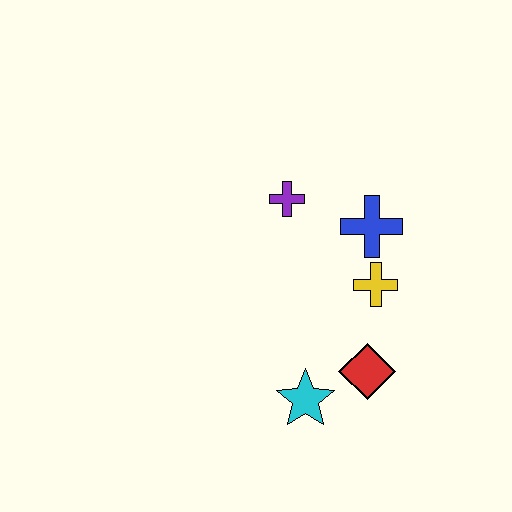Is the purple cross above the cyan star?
Yes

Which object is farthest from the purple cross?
The cyan star is farthest from the purple cross.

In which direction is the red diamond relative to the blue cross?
The red diamond is below the blue cross.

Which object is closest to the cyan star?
The red diamond is closest to the cyan star.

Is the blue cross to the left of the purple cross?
No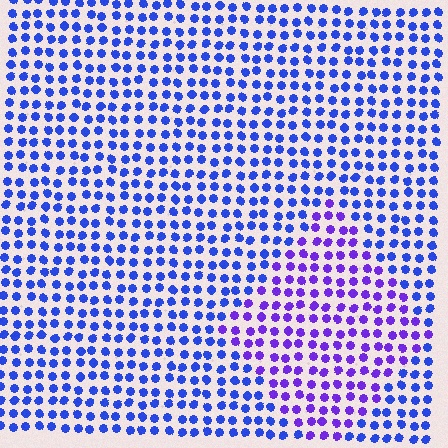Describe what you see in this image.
The image is filled with small blue elements in a uniform arrangement. A diamond-shaped region is visible where the elements are tinted to a slightly different hue, forming a subtle color boundary.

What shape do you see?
I see a diamond.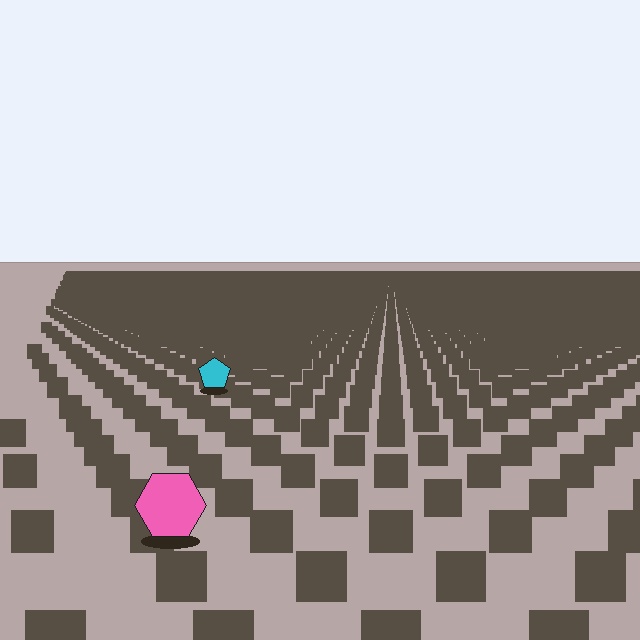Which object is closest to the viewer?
The pink hexagon is closest. The texture marks near it are larger and more spread out.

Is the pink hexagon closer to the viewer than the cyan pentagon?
Yes. The pink hexagon is closer — you can tell from the texture gradient: the ground texture is coarser near it.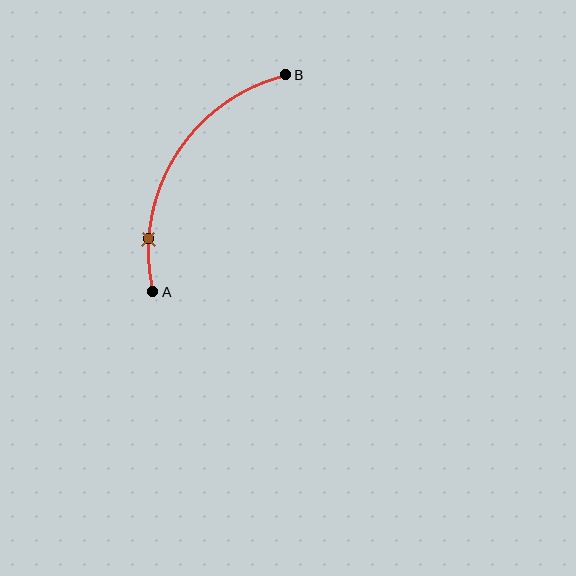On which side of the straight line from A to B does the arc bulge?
The arc bulges to the left of the straight line connecting A and B.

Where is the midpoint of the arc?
The arc midpoint is the point on the curve farthest from the straight line joining A and B. It sits to the left of that line.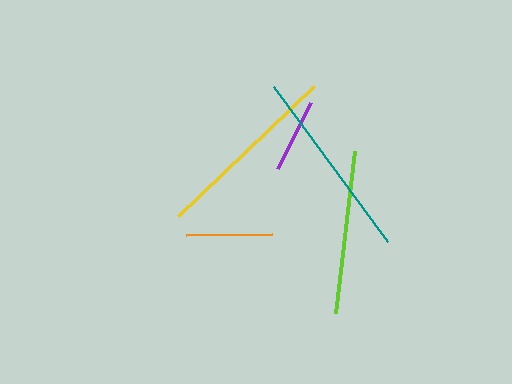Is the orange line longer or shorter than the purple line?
The orange line is longer than the purple line.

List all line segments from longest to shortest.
From longest to shortest: teal, yellow, lime, orange, purple.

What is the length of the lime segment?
The lime segment is approximately 162 pixels long.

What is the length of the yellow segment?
The yellow segment is approximately 188 pixels long.